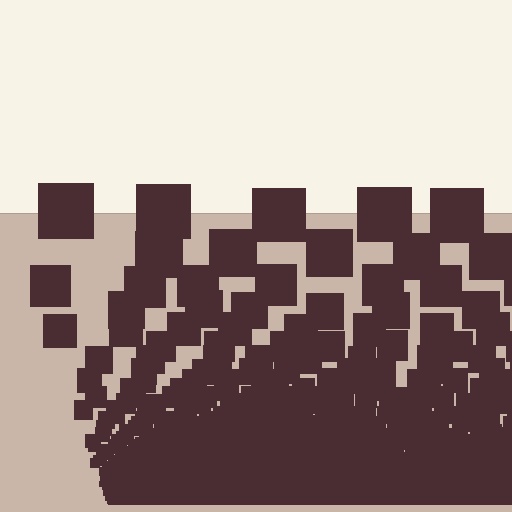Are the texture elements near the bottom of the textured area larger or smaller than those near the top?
Smaller. The gradient is inverted — elements near the bottom are smaller and denser.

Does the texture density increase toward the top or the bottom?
Density increases toward the bottom.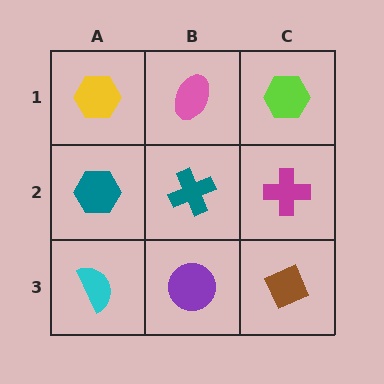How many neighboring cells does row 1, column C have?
2.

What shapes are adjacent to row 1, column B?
A teal cross (row 2, column B), a yellow hexagon (row 1, column A), a lime hexagon (row 1, column C).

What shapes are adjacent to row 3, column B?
A teal cross (row 2, column B), a cyan semicircle (row 3, column A), a brown diamond (row 3, column C).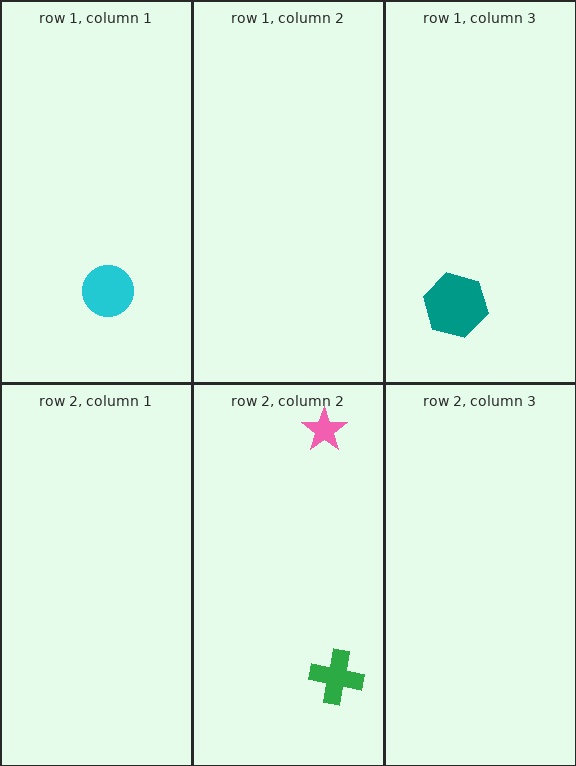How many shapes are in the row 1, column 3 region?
1.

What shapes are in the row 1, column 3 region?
The teal hexagon.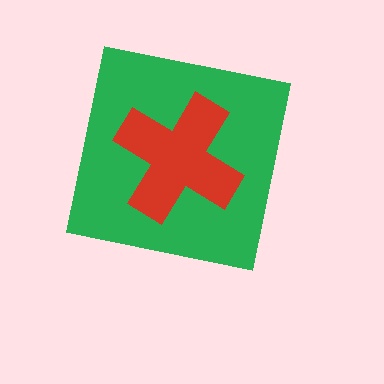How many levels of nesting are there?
2.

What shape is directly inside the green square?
The red cross.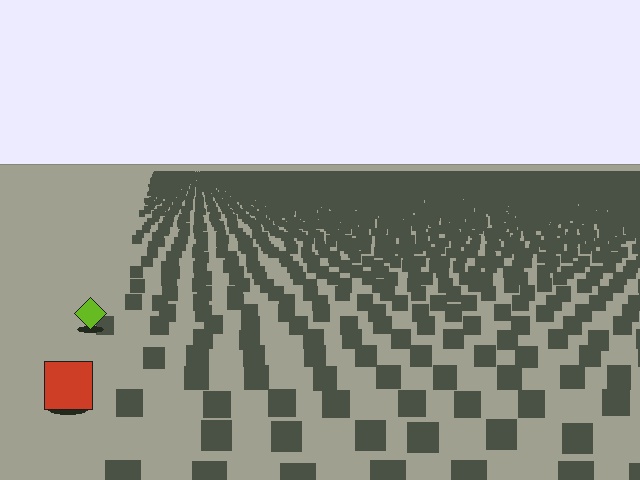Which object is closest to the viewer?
The red square is closest. The texture marks near it are larger and more spread out.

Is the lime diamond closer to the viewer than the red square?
No. The red square is closer — you can tell from the texture gradient: the ground texture is coarser near it.